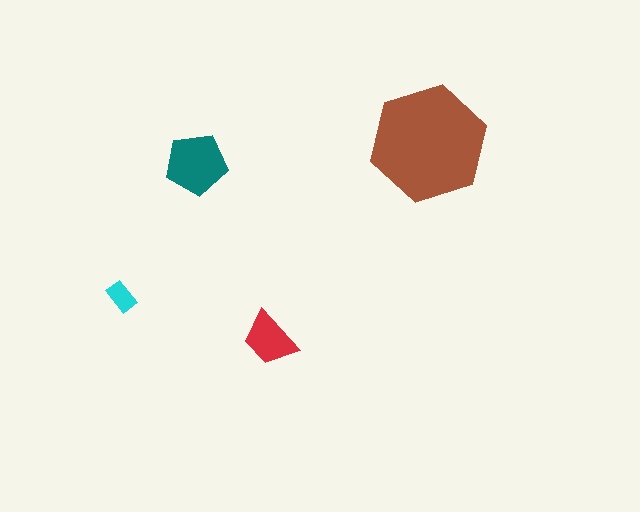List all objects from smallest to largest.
The cyan rectangle, the red trapezoid, the teal pentagon, the brown hexagon.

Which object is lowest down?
The red trapezoid is bottommost.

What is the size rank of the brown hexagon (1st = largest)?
1st.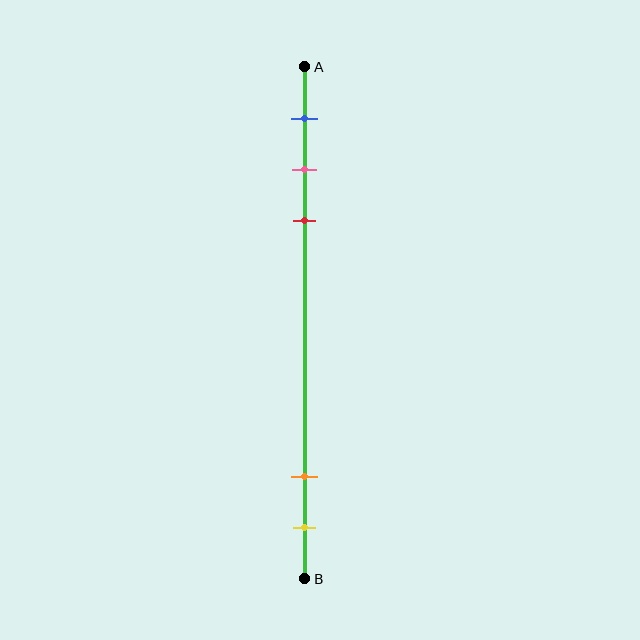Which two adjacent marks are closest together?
The pink and red marks are the closest adjacent pair.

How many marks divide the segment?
There are 5 marks dividing the segment.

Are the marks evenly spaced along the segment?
No, the marks are not evenly spaced.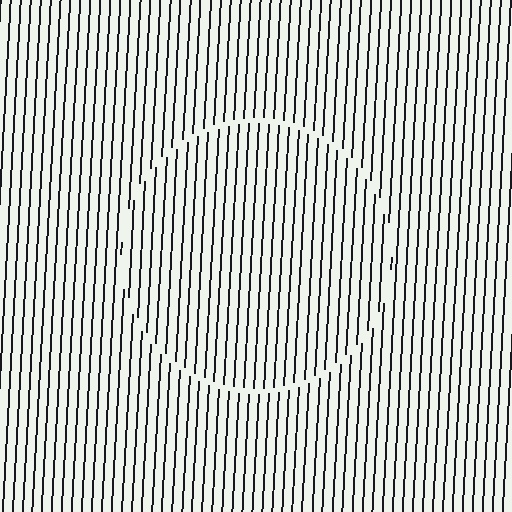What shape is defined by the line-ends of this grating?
An illusory circle. The interior of the shape contains the same grating, shifted by half a period — the contour is defined by the phase discontinuity where line-ends from the inner and outer gratings abut.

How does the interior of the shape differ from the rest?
The interior of the shape contains the same grating, shifted by half a period — the contour is defined by the phase discontinuity where line-ends from the inner and outer gratings abut.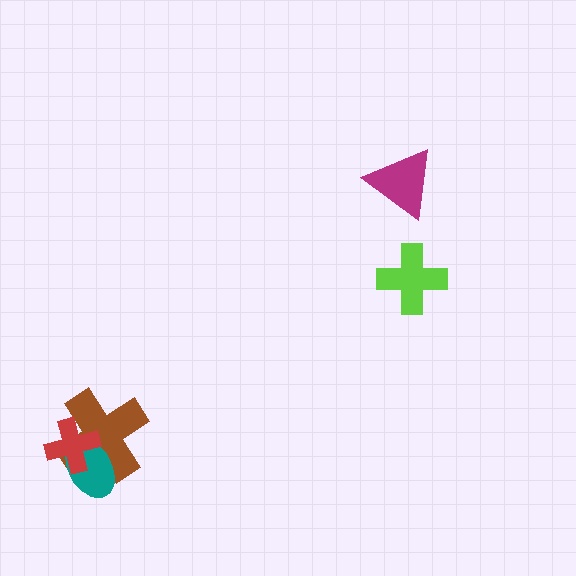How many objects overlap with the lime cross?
0 objects overlap with the lime cross.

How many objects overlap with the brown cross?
2 objects overlap with the brown cross.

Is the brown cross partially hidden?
Yes, it is partially covered by another shape.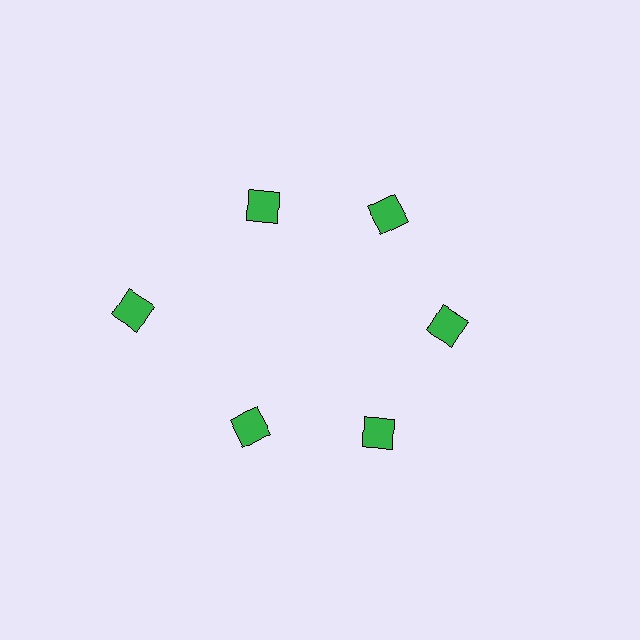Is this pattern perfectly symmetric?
No. The 6 green diamonds are arranged in a ring, but one element near the 9 o'clock position is pushed outward from the center, breaking the 6-fold rotational symmetry.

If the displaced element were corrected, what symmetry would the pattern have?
It would have 6-fold rotational symmetry — the pattern would map onto itself every 60 degrees.